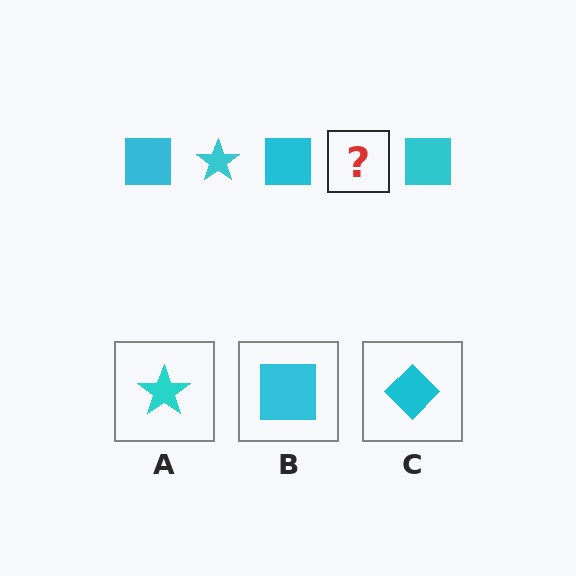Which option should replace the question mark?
Option A.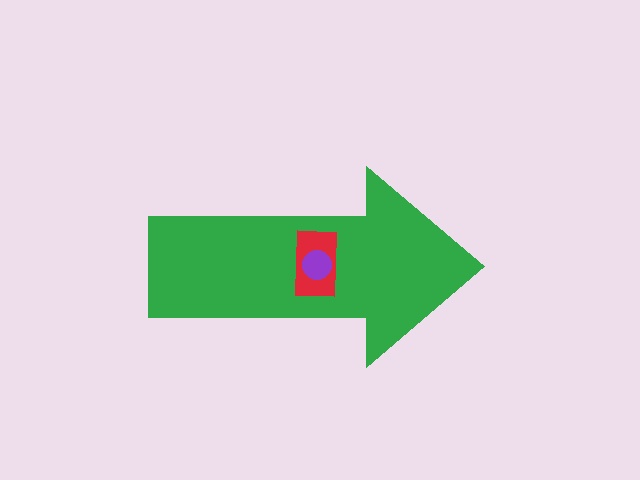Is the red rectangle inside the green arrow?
Yes.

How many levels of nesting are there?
3.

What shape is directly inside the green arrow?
The red rectangle.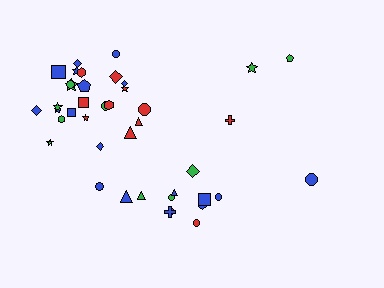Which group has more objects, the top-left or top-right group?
The top-left group.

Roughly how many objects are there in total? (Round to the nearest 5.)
Roughly 40 objects in total.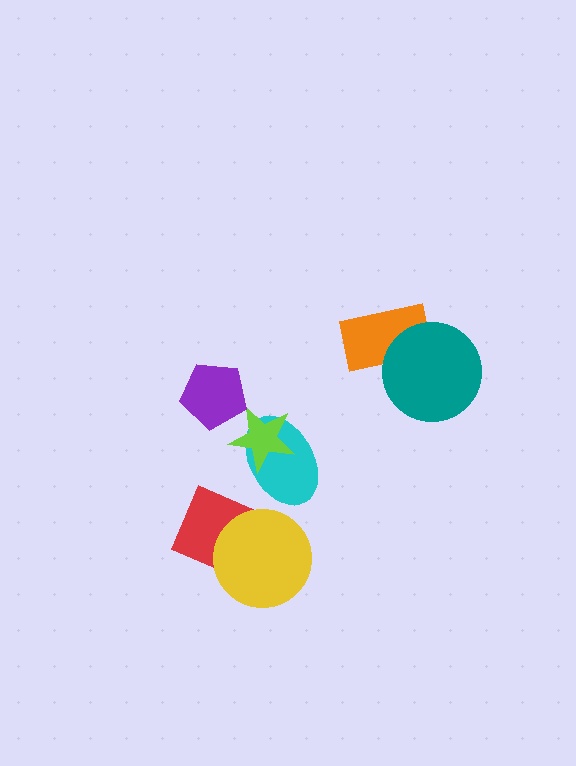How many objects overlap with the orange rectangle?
1 object overlaps with the orange rectangle.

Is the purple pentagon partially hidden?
No, no other shape covers it.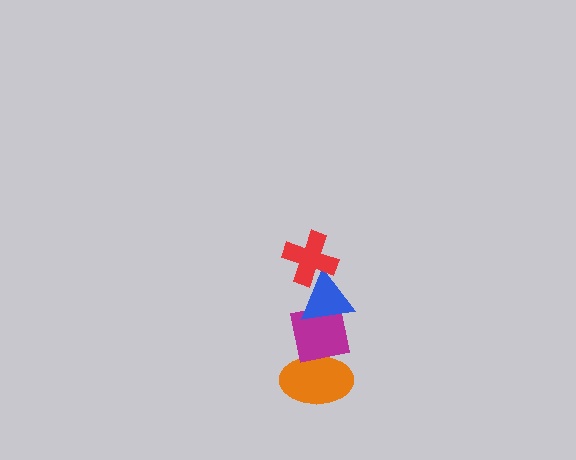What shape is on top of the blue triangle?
The red cross is on top of the blue triangle.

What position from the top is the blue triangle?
The blue triangle is 2nd from the top.